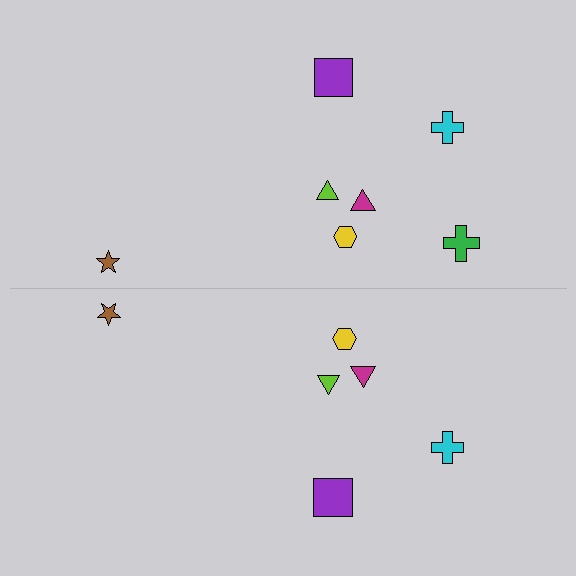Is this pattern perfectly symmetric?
No, the pattern is not perfectly symmetric. A green cross is missing from the bottom side.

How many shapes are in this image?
There are 13 shapes in this image.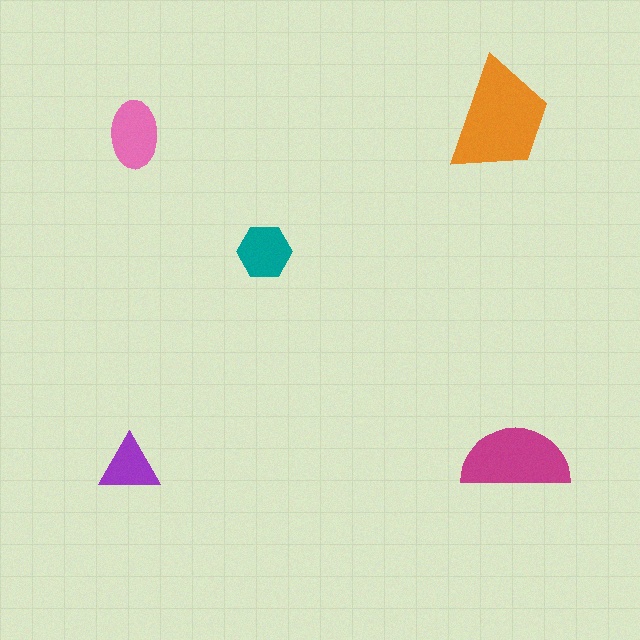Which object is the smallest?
The purple triangle.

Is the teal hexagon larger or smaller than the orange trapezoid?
Smaller.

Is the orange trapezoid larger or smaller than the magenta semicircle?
Larger.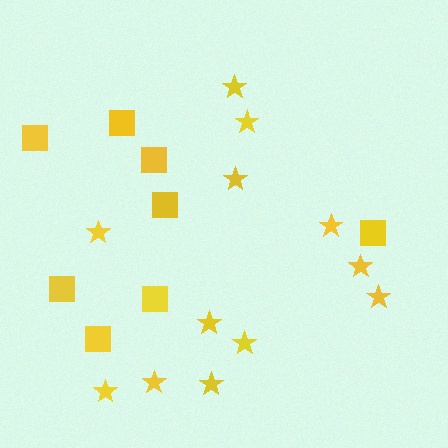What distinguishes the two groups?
There are 2 groups: one group of squares (8) and one group of stars (12).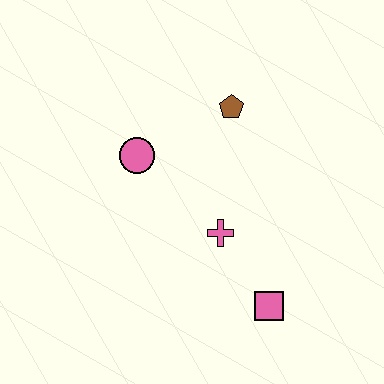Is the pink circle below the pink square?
No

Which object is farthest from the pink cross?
The brown pentagon is farthest from the pink cross.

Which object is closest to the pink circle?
The brown pentagon is closest to the pink circle.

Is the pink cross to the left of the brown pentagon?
Yes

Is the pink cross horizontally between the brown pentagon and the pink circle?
Yes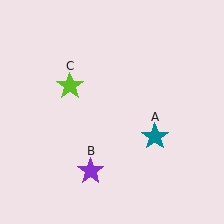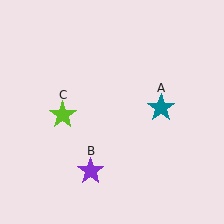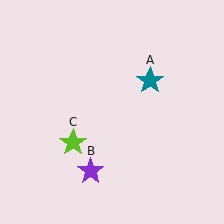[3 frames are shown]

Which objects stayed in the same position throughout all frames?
Purple star (object B) remained stationary.